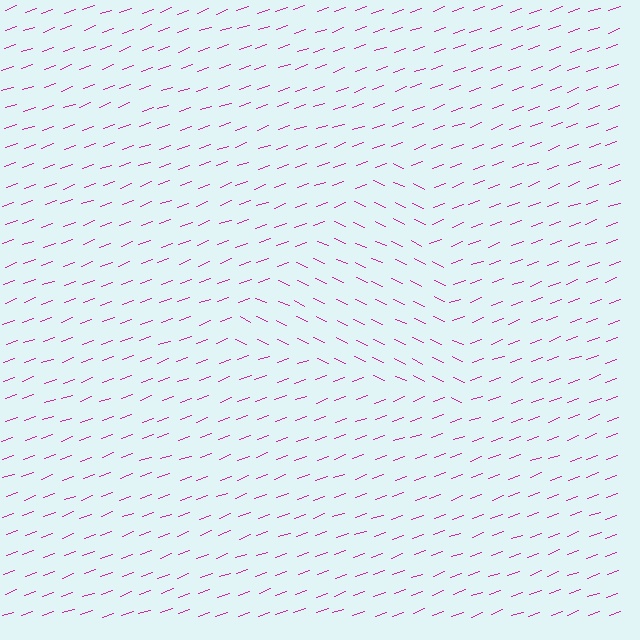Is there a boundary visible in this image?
Yes, there is a texture boundary formed by a change in line orientation.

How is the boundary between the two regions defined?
The boundary is defined purely by a change in line orientation (approximately 45 degrees difference). All lines are the same color and thickness.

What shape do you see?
I see a triangle.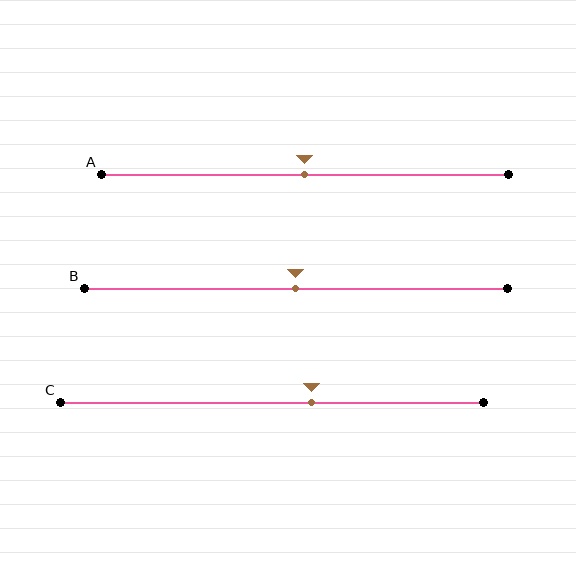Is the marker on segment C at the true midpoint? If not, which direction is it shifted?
No, the marker on segment C is shifted to the right by about 9% of the segment length.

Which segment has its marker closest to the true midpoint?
Segment A has its marker closest to the true midpoint.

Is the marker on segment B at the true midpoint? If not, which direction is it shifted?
Yes, the marker on segment B is at the true midpoint.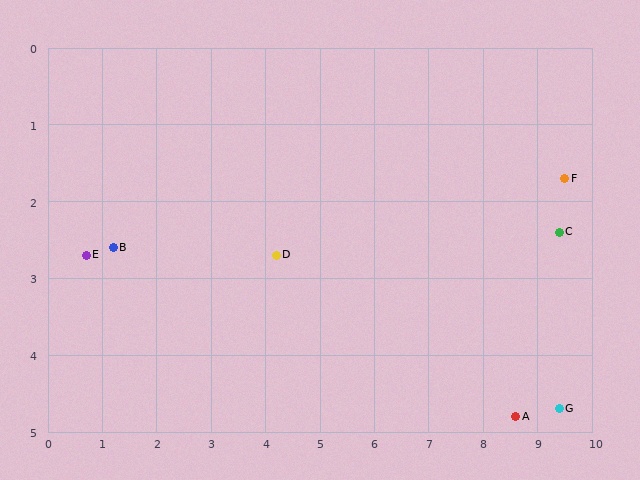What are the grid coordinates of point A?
Point A is at approximately (8.6, 4.8).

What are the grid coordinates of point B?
Point B is at approximately (1.2, 2.6).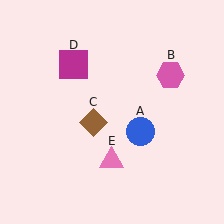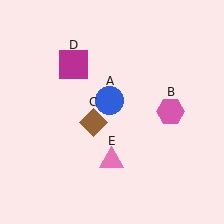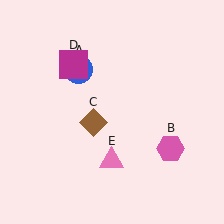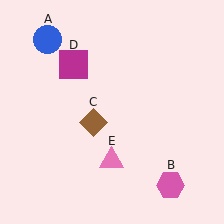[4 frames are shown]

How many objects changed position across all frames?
2 objects changed position: blue circle (object A), pink hexagon (object B).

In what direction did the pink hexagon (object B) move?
The pink hexagon (object B) moved down.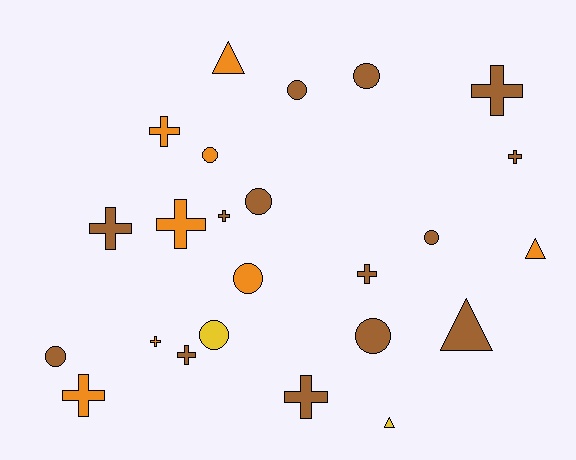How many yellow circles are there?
There is 1 yellow circle.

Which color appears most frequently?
Brown, with 14 objects.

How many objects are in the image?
There are 24 objects.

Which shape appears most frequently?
Cross, with 11 objects.